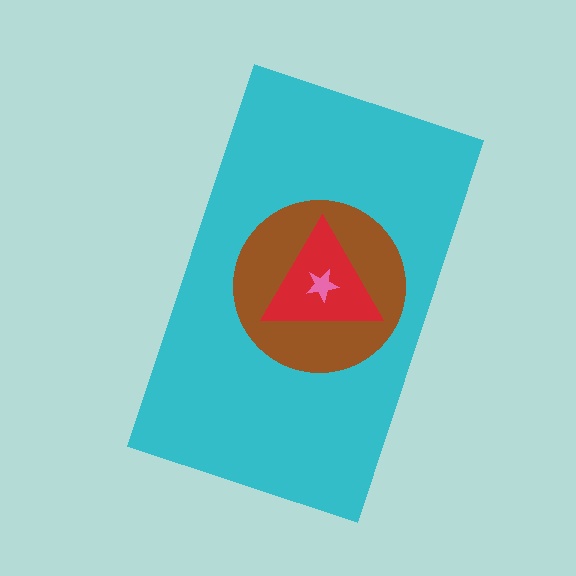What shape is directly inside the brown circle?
The red triangle.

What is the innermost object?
The pink star.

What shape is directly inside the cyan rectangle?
The brown circle.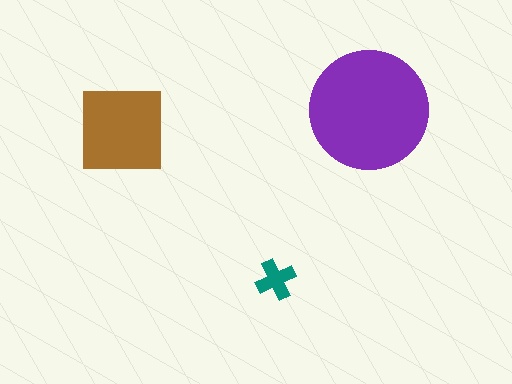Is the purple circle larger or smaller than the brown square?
Larger.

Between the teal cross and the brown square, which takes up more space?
The brown square.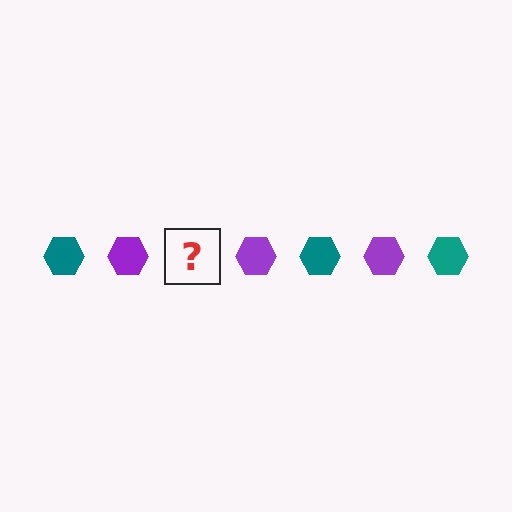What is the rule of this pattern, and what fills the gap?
The rule is that the pattern cycles through teal, purple hexagons. The gap should be filled with a teal hexagon.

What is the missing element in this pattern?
The missing element is a teal hexagon.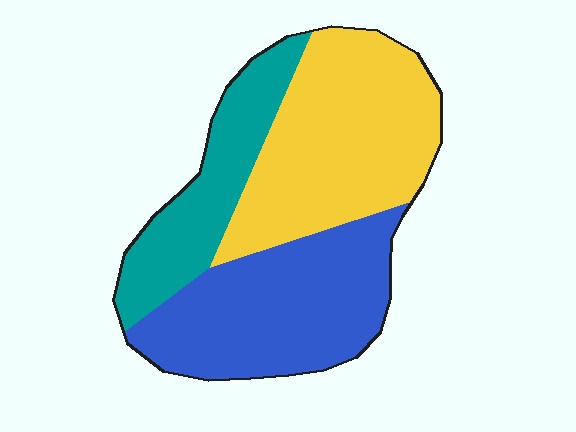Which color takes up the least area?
Teal, at roughly 25%.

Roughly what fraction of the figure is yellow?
Yellow takes up about two fifths (2/5) of the figure.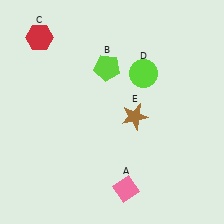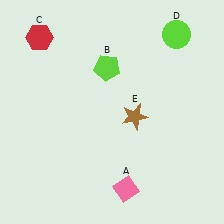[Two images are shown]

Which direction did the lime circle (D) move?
The lime circle (D) moved up.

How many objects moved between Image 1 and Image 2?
1 object moved between the two images.